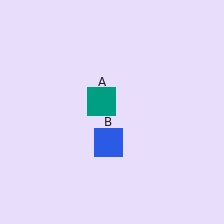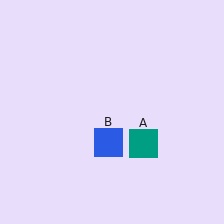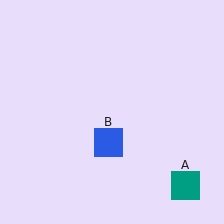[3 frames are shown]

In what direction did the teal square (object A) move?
The teal square (object A) moved down and to the right.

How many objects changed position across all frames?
1 object changed position: teal square (object A).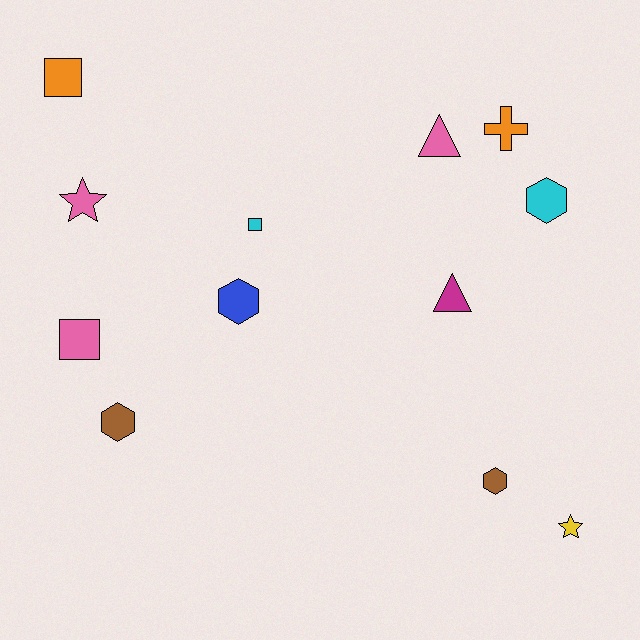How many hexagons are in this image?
There are 4 hexagons.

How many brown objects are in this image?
There are 2 brown objects.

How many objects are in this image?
There are 12 objects.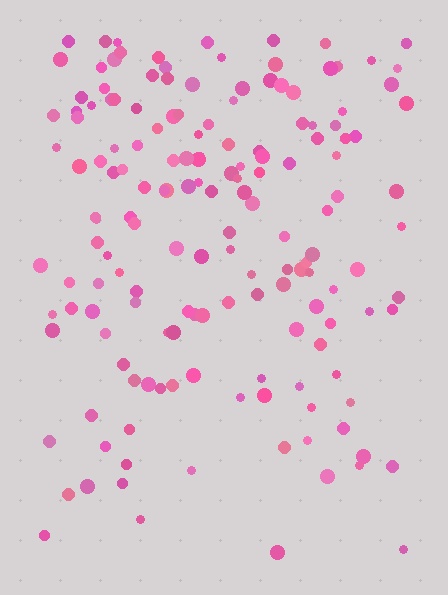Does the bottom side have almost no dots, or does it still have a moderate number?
Still a moderate number, just noticeably fewer than the top.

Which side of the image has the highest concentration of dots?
The top.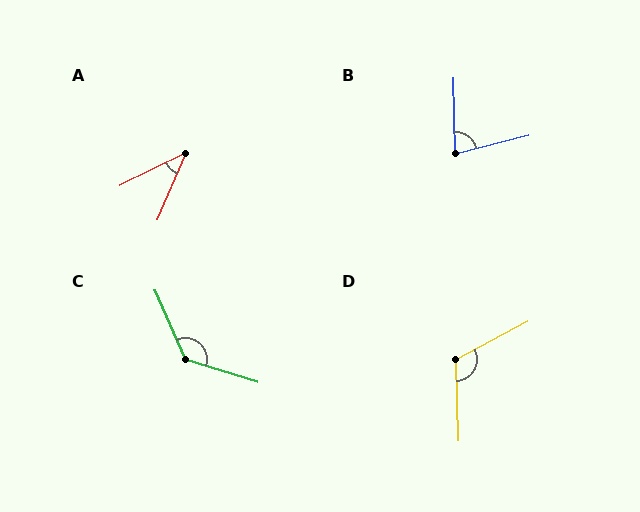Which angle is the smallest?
A, at approximately 41 degrees.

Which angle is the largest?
C, at approximately 131 degrees.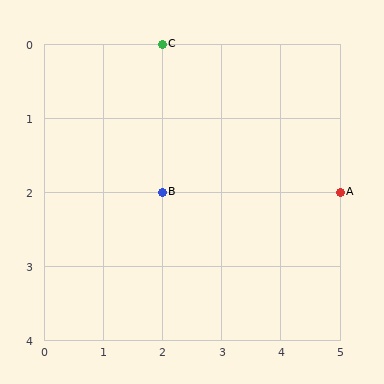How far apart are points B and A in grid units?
Points B and A are 3 columns apart.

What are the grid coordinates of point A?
Point A is at grid coordinates (5, 2).